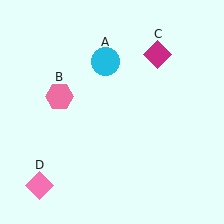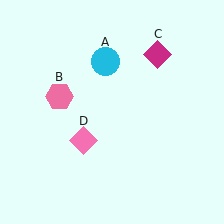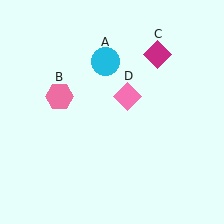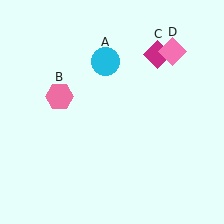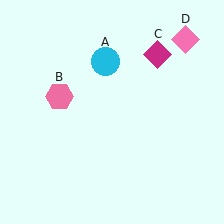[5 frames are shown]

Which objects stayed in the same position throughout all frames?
Cyan circle (object A) and pink hexagon (object B) and magenta diamond (object C) remained stationary.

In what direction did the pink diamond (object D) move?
The pink diamond (object D) moved up and to the right.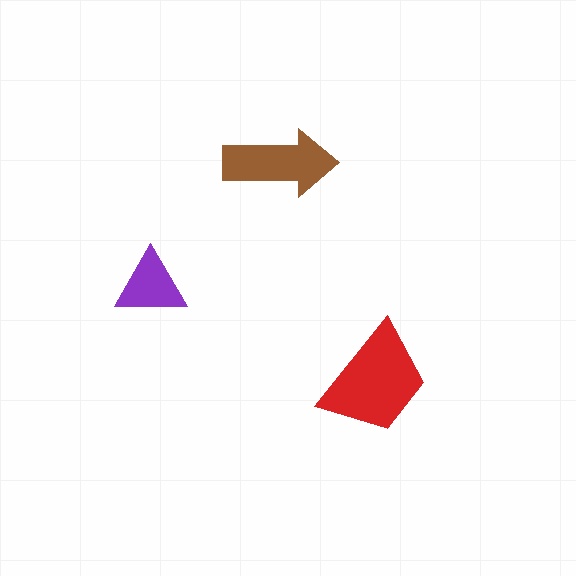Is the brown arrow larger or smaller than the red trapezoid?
Smaller.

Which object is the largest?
The red trapezoid.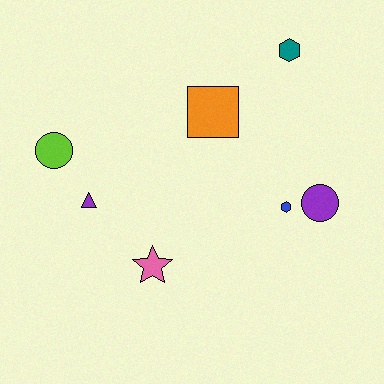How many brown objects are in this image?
There are no brown objects.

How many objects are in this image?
There are 7 objects.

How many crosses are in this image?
There are no crosses.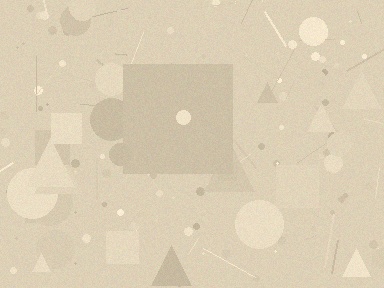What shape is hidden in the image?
A square is hidden in the image.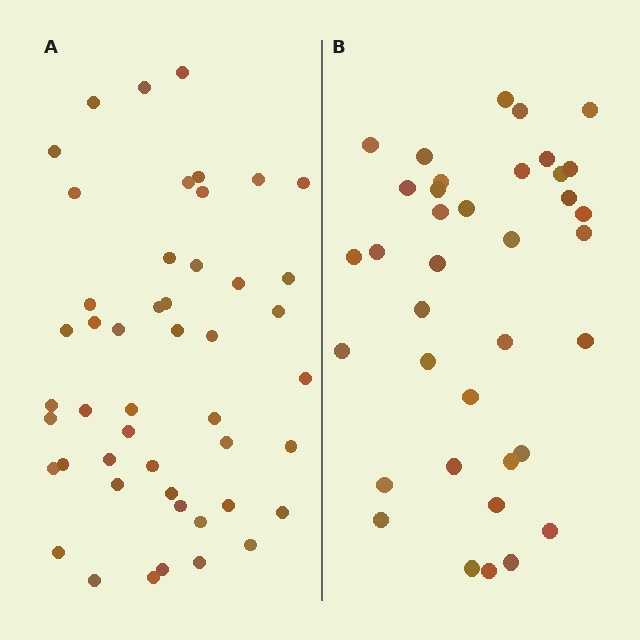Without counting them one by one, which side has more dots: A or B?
Region A (the left region) has more dots.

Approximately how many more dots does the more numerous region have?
Region A has roughly 12 or so more dots than region B.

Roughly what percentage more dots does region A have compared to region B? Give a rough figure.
About 30% more.